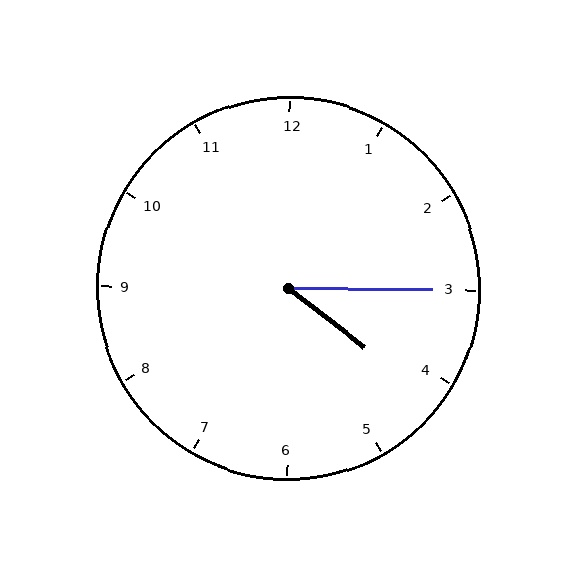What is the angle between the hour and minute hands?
Approximately 38 degrees.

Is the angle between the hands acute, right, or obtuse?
It is acute.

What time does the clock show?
4:15.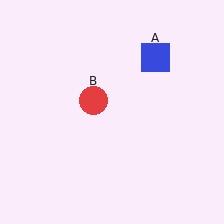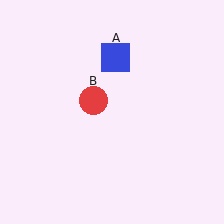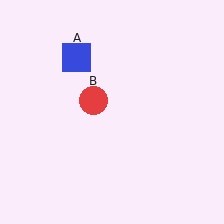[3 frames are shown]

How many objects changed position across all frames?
1 object changed position: blue square (object A).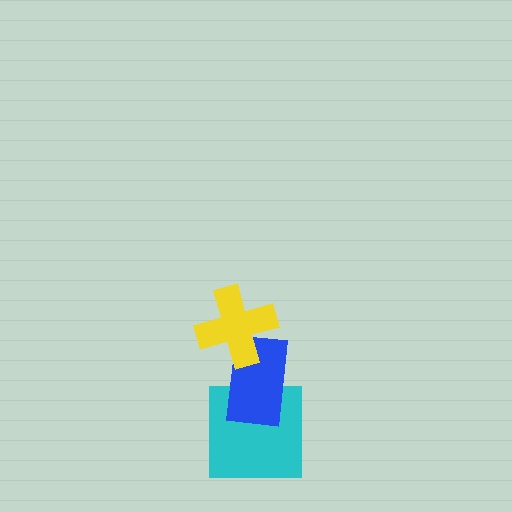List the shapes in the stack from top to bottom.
From top to bottom: the yellow cross, the blue rectangle, the cyan square.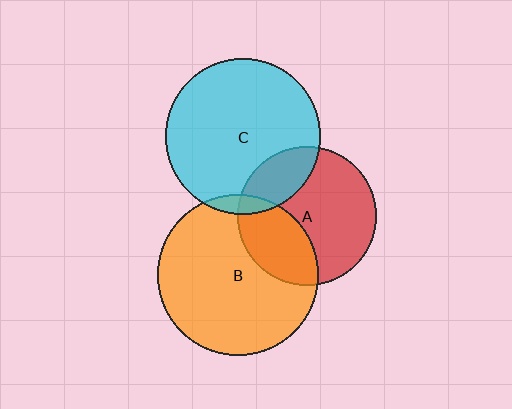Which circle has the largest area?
Circle B (orange).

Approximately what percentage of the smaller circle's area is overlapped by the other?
Approximately 5%.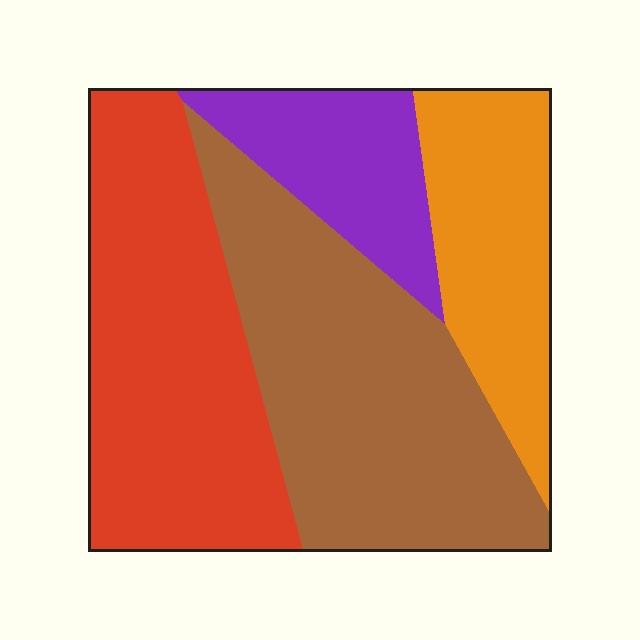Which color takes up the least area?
Purple, at roughly 15%.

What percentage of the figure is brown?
Brown covers 35% of the figure.